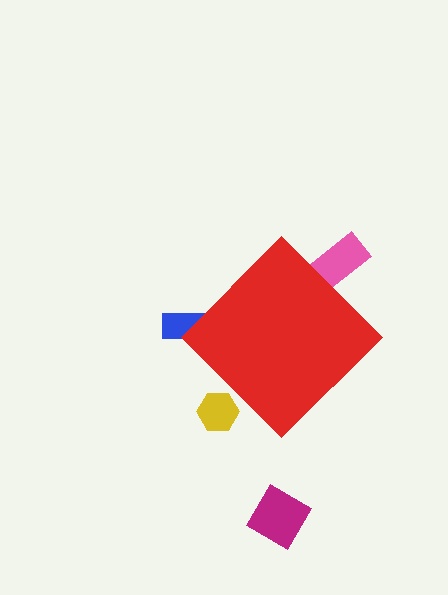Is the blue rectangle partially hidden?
Yes, the blue rectangle is partially hidden behind the red diamond.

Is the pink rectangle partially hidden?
Yes, the pink rectangle is partially hidden behind the red diamond.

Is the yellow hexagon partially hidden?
Yes, the yellow hexagon is partially hidden behind the red diamond.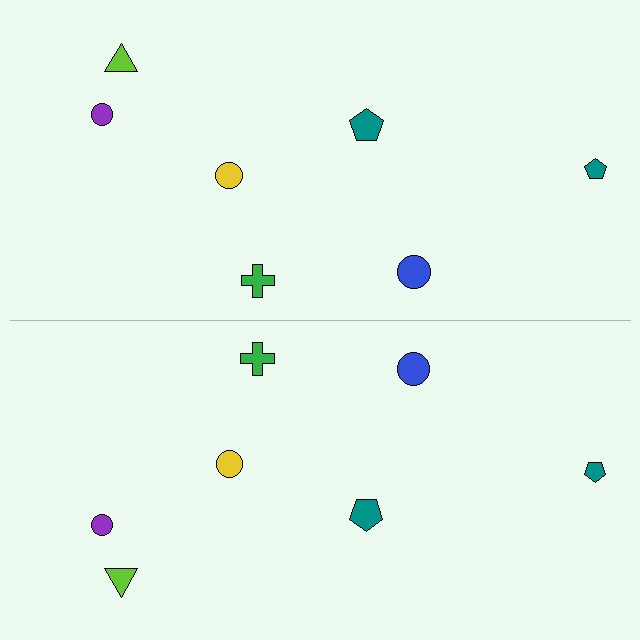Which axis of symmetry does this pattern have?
The pattern has a horizontal axis of symmetry running through the center of the image.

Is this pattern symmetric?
Yes, this pattern has bilateral (reflection) symmetry.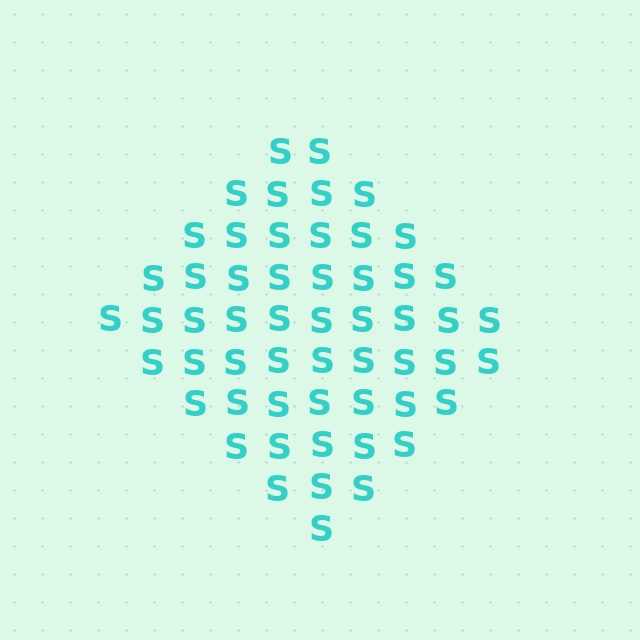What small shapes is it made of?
It is made of small letter S's.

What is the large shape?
The large shape is a diamond.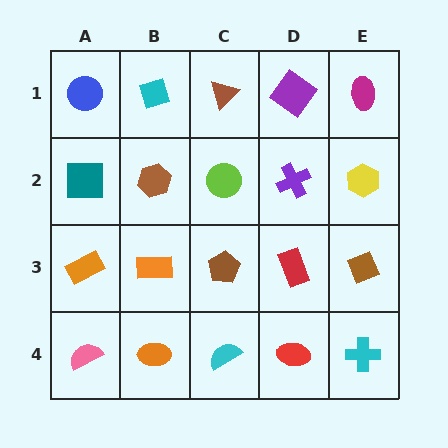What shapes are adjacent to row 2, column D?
A purple diamond (row 1, column D), a red rectangle (row 3, column D), a lime circle (row 2, column C), a yellow hexagon (row 2, column E).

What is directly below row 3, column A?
A pink semicircle.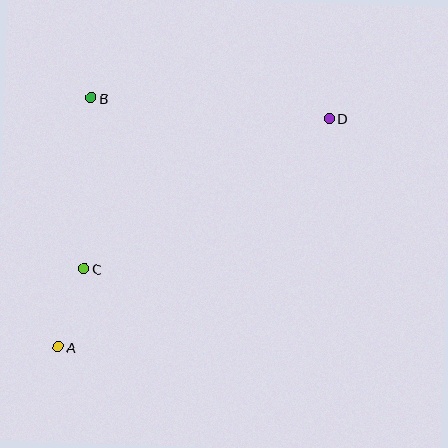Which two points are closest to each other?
Points A and C are closest to each other.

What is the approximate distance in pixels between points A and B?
The distance between A and B is approximately 251 pixels.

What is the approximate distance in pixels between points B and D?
The distance between B and D is approximately 239 pixels.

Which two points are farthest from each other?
Points A and D are farthest from each other.